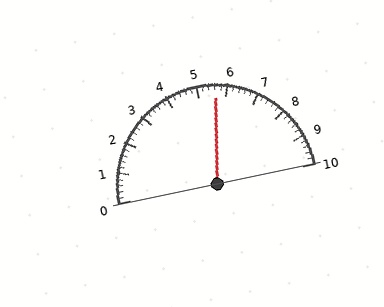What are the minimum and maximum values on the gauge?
The gauge ranges from 0 to 10.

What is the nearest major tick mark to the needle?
The nearest major tick mark is 6.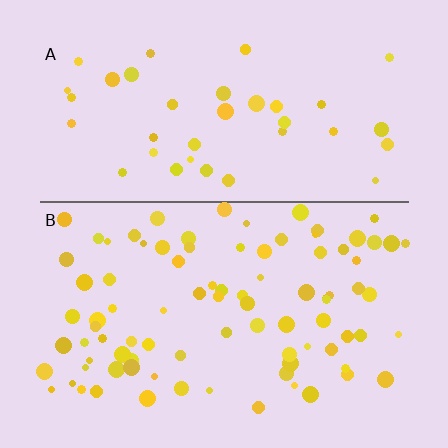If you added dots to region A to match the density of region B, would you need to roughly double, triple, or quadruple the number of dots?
Approximately double.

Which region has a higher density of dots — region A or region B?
B (the bottom).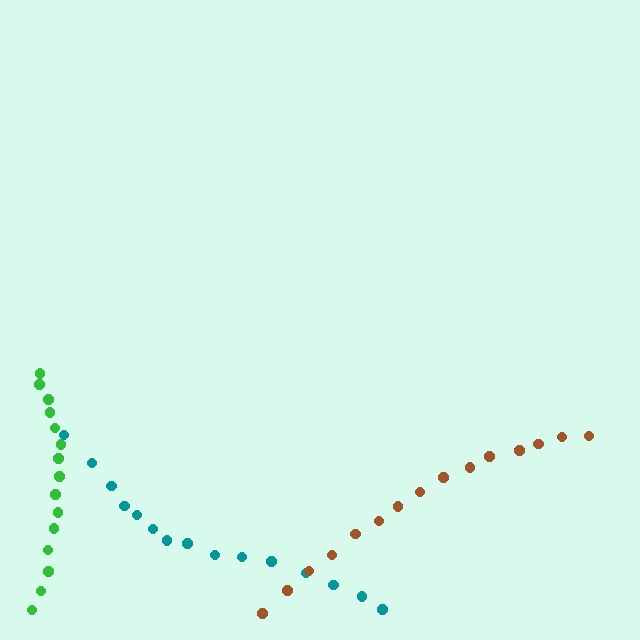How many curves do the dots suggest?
There are 3 distinct paths.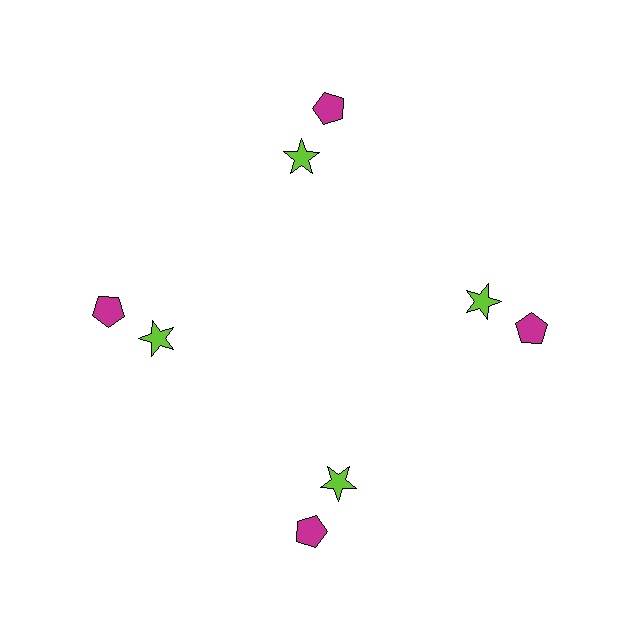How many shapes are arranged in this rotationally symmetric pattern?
There are 8 shapes, arranged in 4 groups of 2.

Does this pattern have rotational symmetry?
Yes, this pattern has 4-fold rotational symmetry. It looks the same after rotating 90 degrees around the center.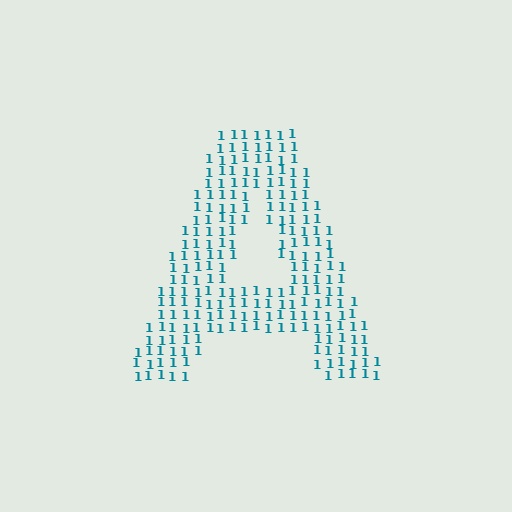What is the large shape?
The large shape is the letter A.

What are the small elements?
The small elements are digit 1's.